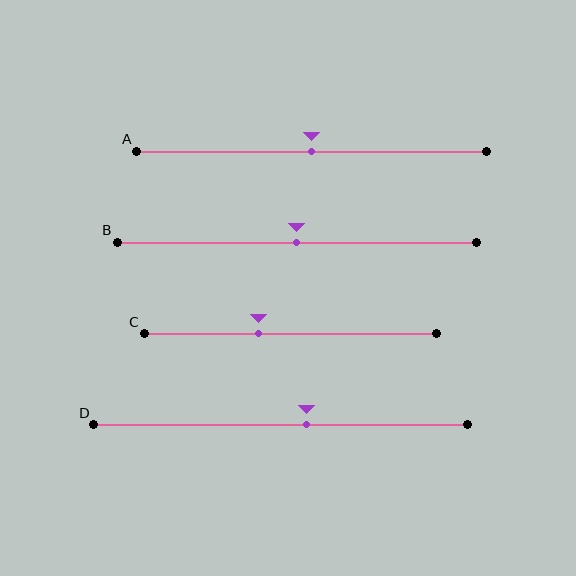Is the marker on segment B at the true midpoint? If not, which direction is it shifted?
Yes, the marker on segment B is at the true midpoint.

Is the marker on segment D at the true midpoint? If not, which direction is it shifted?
No, the marker on segment D is shifted to the right by about 7% of the segment length.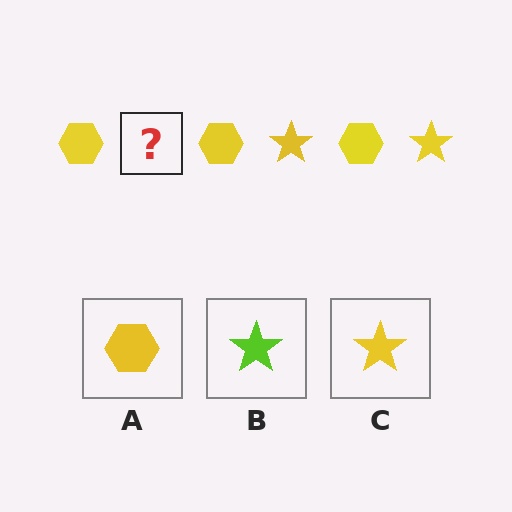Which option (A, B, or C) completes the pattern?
C.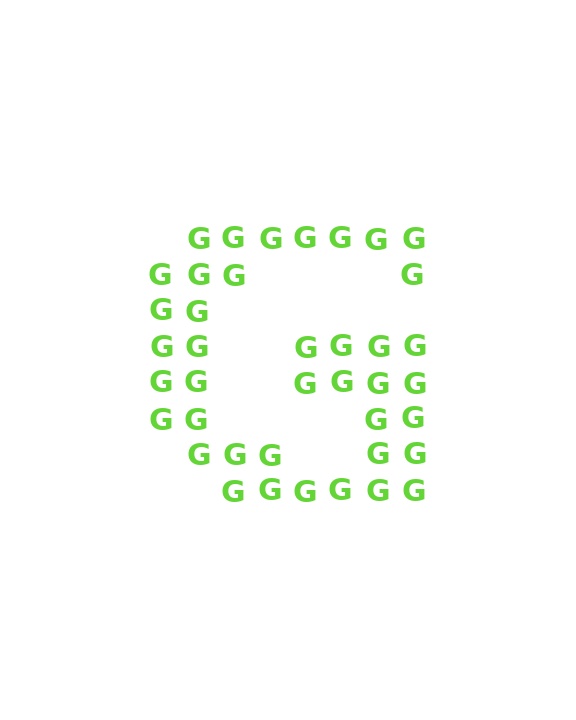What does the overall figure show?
The overall figure shows the letter G.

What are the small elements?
The small elements are letter G's.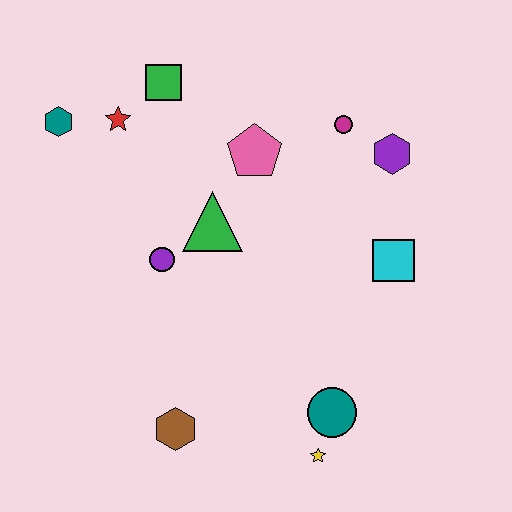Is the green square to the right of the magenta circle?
No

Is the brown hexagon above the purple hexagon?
No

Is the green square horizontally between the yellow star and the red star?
Yes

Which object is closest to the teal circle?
The yellow star is closest to the teal circle.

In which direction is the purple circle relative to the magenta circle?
The purple circle is to the left of the magenta circle.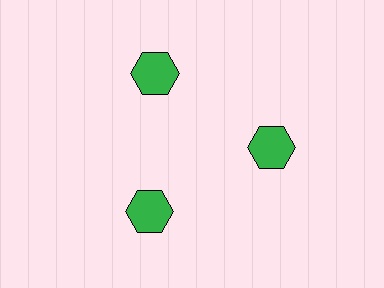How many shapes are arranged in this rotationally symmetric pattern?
There are 3 shapes, arranged in 3 groups of 1.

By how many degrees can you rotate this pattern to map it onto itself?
The pattern maps onto itself every 120 degrees of rotation.